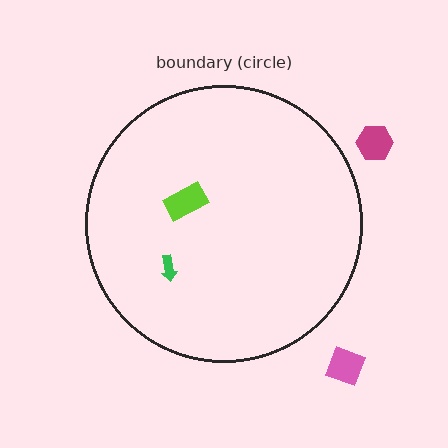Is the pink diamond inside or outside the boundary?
Outside.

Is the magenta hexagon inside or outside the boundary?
Outside.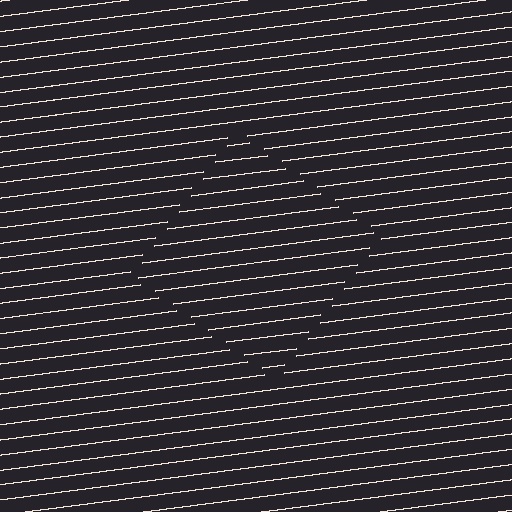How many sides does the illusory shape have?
4 sides — the line-ends trace a square.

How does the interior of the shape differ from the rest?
The interior of the shape contains the same grating, shifted by half a period — the contour is defined by the phase discontinuity where line-ends from the inner and outer gratings abut.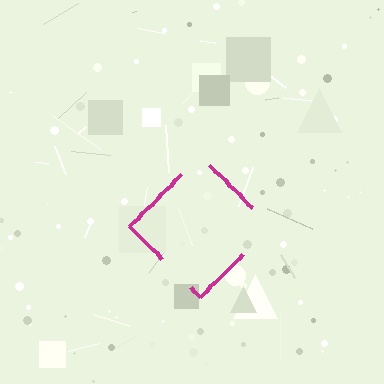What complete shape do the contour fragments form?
The contour fragments form a diamond.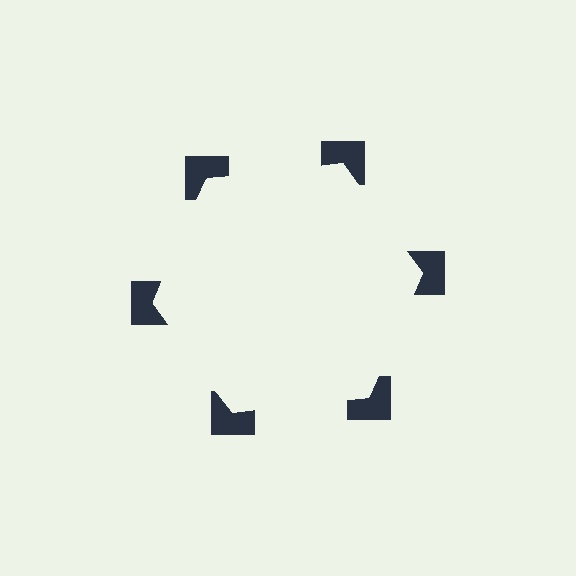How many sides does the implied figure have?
6 sides.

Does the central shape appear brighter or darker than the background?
It typically appears slightly brighter than the background, even though no actual brightness change is drawn.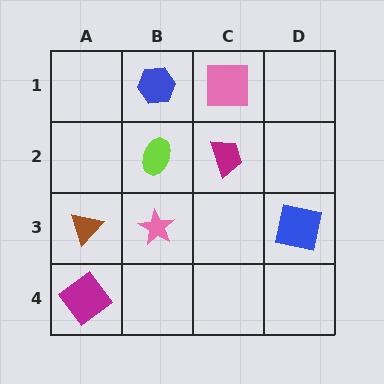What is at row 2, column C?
A magenta trapezoid.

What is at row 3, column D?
A blue square.